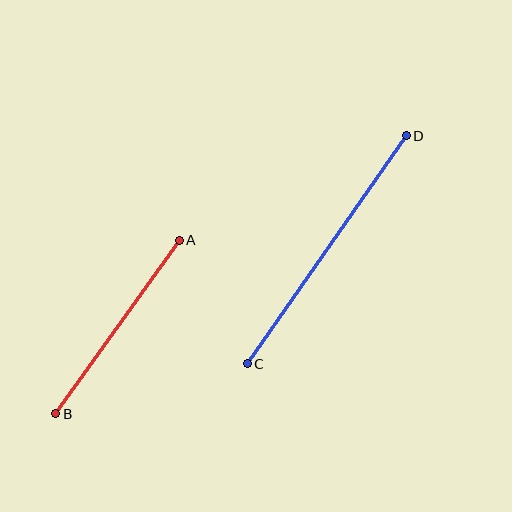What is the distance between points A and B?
The distance is approximately 213 pixels.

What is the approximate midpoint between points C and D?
The midpoint is at approximately (327, 250) pixels.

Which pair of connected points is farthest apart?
Points C and D are farthest apart.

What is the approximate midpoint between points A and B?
The midpoint is at approximately (118, 327) pixels.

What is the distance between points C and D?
The distance is approximately 278 pixels.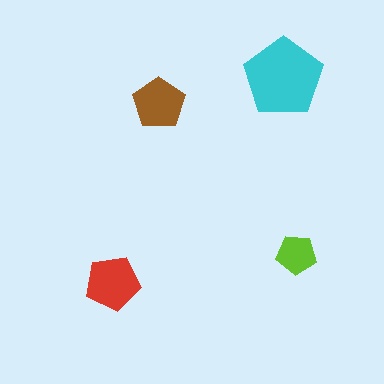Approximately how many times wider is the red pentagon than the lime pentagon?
About 1.5 times wider.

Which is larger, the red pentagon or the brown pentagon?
The red one.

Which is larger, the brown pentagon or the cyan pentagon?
The cyan one.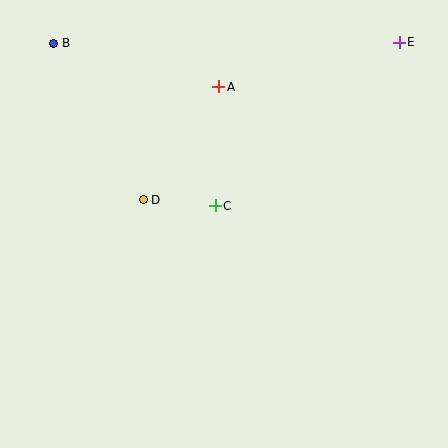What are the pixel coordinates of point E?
Point E is at (399, 42).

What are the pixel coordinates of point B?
Point B is at (54, 43).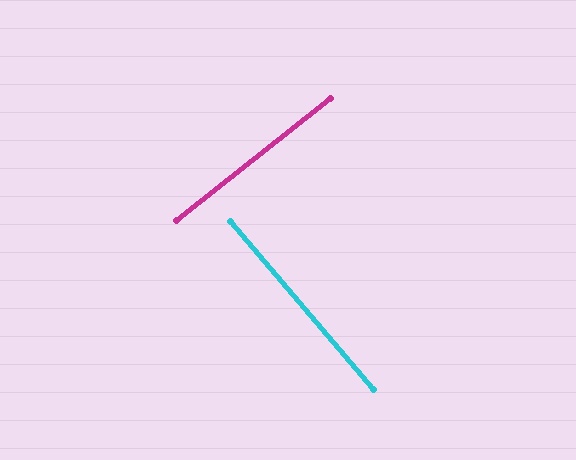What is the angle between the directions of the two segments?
Approximately 88 degrees.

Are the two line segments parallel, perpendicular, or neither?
Perpendicular — they meet at approximately 88°.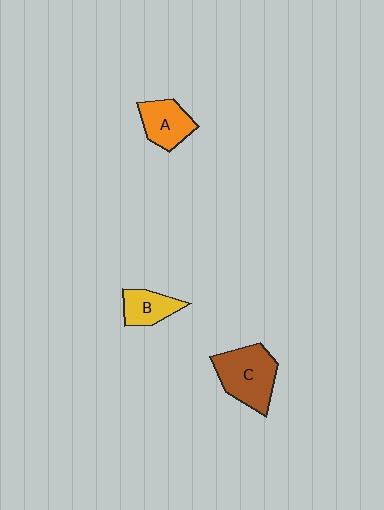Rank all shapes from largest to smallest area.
From largest to smallest: C (brown), A (orange), B (yellow).